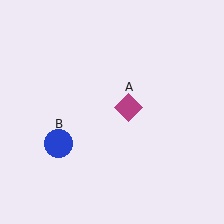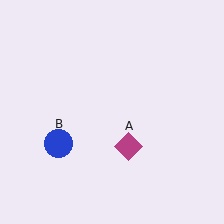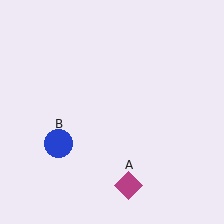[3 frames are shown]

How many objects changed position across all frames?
1 object changed position: magenta diamond (object A).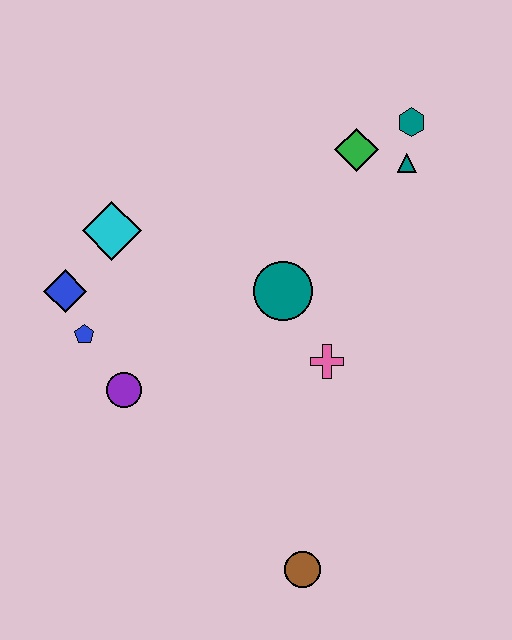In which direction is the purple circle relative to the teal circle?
The purple circle is to the left of the teal circle.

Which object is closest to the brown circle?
The pink cross is closest to the brown circle.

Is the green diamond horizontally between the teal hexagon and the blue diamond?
Yes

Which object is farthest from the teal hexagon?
The brown circle is farthest from the teal hexagon.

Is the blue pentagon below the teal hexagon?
Yes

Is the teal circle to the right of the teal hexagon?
No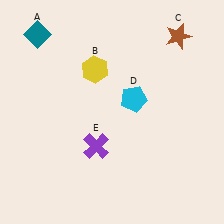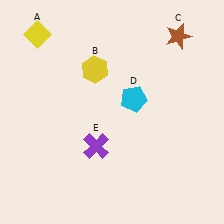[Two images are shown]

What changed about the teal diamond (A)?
In Image 1, A is teal. In Image 2, it changed to yellow.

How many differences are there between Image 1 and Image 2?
There is 1 difference between the two images.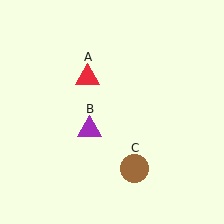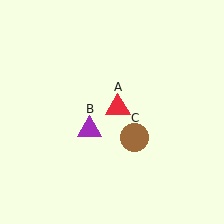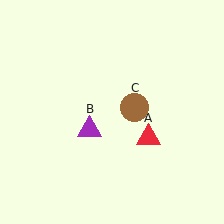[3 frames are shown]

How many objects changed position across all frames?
2 objects changed position: red triangle (object A), brown circle (object C).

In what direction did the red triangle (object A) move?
The red triangle (object A) moved down and to the right.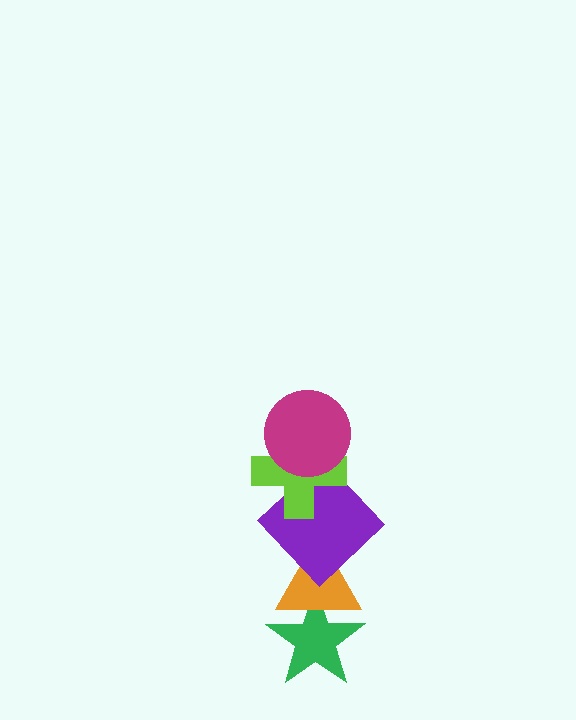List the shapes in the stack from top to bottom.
From top to bottom: the magenta circle, the lime cross, the purple diamond, the orange triangle, the green star.